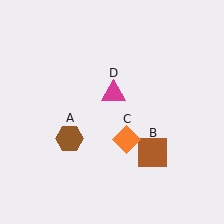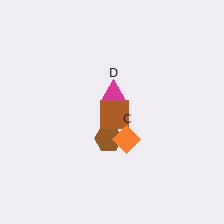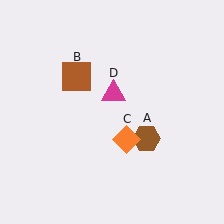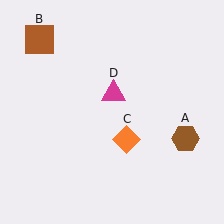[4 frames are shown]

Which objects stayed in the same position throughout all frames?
Orange diamond (object C) and magenta triangle (object D) remained stationary.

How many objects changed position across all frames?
2 objects changed position: brown hexagon (object A), brown square (object B).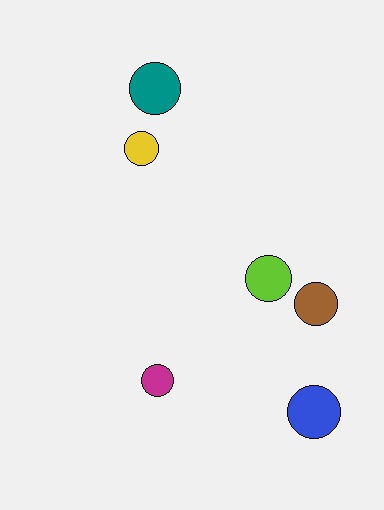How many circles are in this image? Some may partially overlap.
There are 6 circles.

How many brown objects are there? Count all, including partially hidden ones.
There is 1 brown object.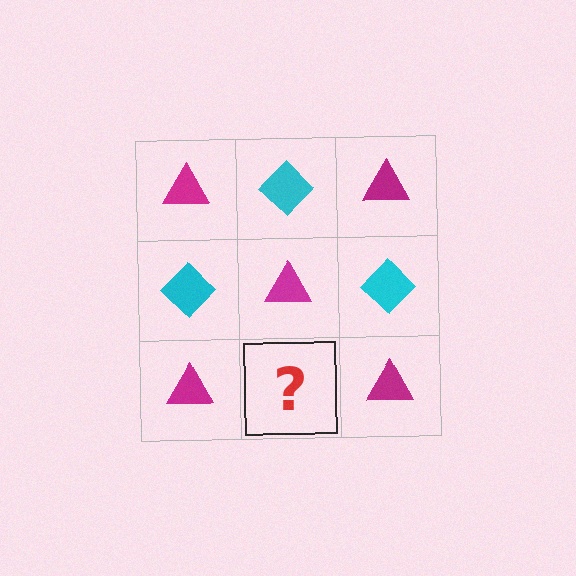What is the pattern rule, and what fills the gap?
The rule is that it alternates magenta triangle and cyan diamond in a checkerboard pattern. The gap should be filled with a cyan diamond.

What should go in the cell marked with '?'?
The missing cell should contain a cyan diamond.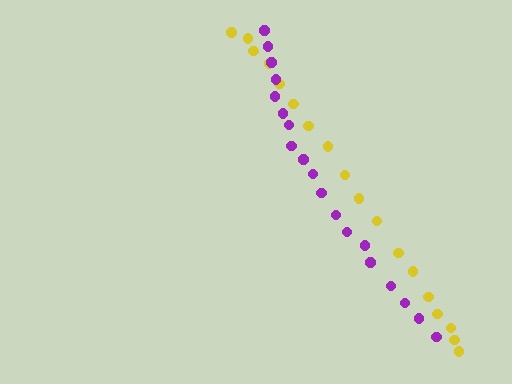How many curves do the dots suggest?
There are 2 distinct paths.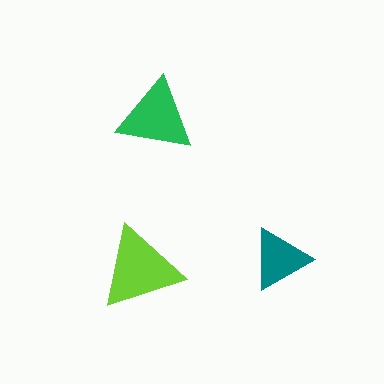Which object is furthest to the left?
The lime triangle is leftmost.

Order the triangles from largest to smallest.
the lime one, the green one, the teal one.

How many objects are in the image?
There are 3 objects in the image.